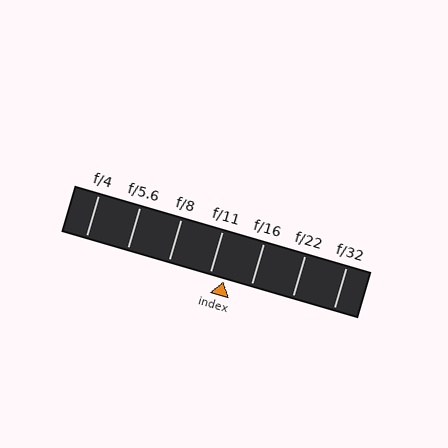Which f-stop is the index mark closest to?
The index mark is closest to f/11.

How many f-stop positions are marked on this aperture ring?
There are 7 f-stop positions marked.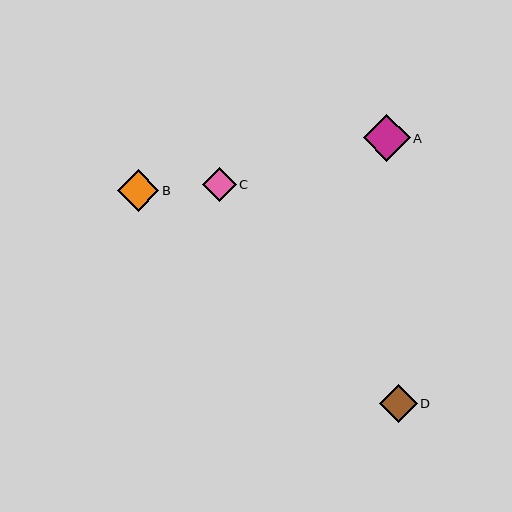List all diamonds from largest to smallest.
From largest to smallest: A, B, D, C.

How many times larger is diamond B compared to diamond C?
Diamond B is approximately 1.2 times the size of diamond C.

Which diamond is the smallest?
Diamond C is the smallest with a size of approximately 34 pixels.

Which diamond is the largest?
Diamond A is the largest with a size of approximately 47 pixels.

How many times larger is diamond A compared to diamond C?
Diamond A is approximately 1.4 times the size of diamond C.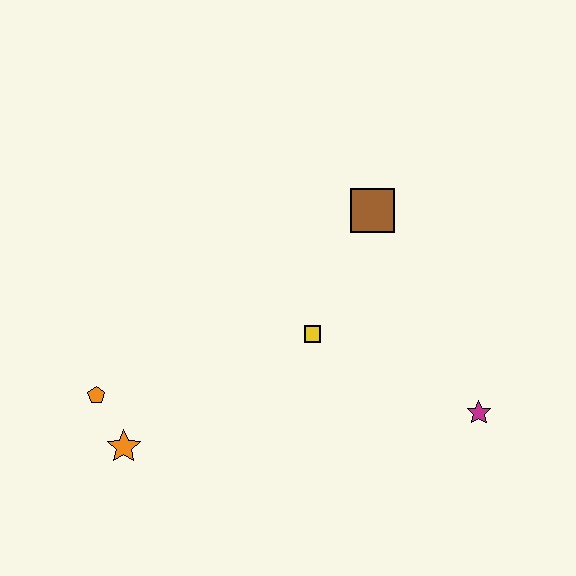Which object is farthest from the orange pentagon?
The magenta star is farthest from the orange pentagon.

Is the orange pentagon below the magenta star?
No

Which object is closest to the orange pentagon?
The orange star is closest to the orange pentagon.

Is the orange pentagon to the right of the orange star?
No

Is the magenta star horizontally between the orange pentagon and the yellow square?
No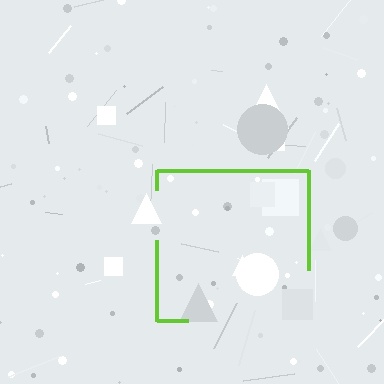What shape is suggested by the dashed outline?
The dashed outline suggests a square.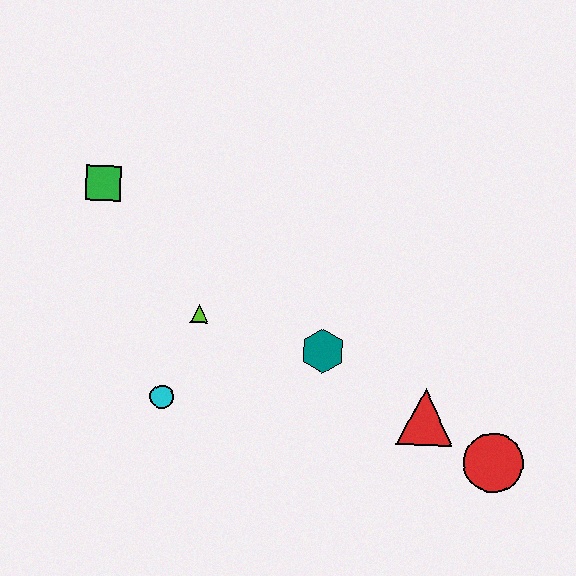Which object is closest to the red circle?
The red triangle is closest to the red circle.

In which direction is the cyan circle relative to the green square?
The cyan circle is below the green square.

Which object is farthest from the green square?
The red circle is farthest from the green square.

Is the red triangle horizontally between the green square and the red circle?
Yes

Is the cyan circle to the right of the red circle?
No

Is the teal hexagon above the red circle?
Yes